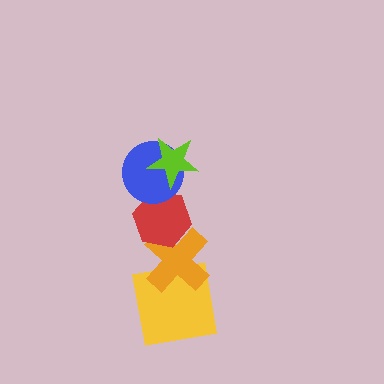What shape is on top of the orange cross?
The red hexagon is on top of the orange cross.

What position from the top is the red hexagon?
The red hexagon is 3rd from the top.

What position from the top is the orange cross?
The orange cross is 4th from the top.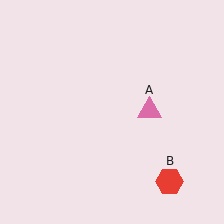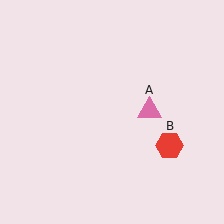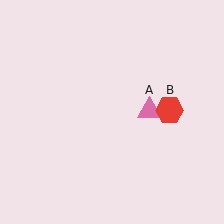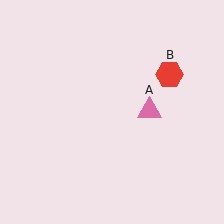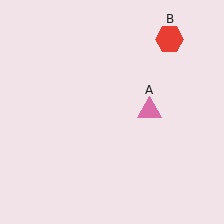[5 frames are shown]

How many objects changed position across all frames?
1 object changed position: red hexagon (object B).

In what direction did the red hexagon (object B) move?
The red hexagon (object B) moved up.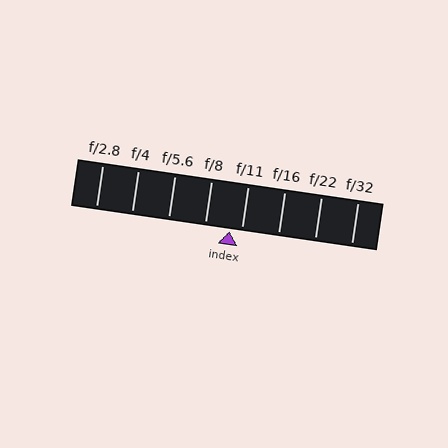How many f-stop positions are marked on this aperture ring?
There are 8 f-stop positions marked.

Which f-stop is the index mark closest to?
The index mark is closest to f/11.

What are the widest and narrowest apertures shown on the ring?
The widest aperture shown is f/2.8 and the narrowest is f/32.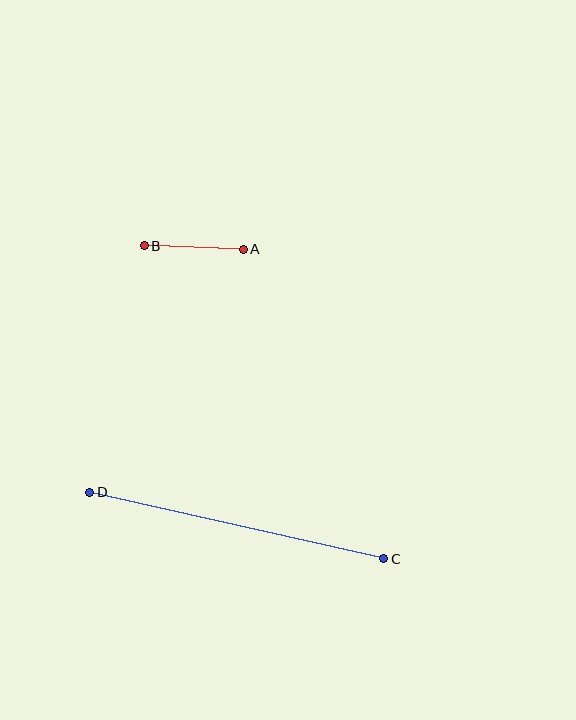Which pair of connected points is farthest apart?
Points C and D are farthest apart.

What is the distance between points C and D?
The distance is approximately 302 pixels.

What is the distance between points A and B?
The distance is approximately 99 pixels.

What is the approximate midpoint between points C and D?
The midpoint is at approximately (237, 526) pixels.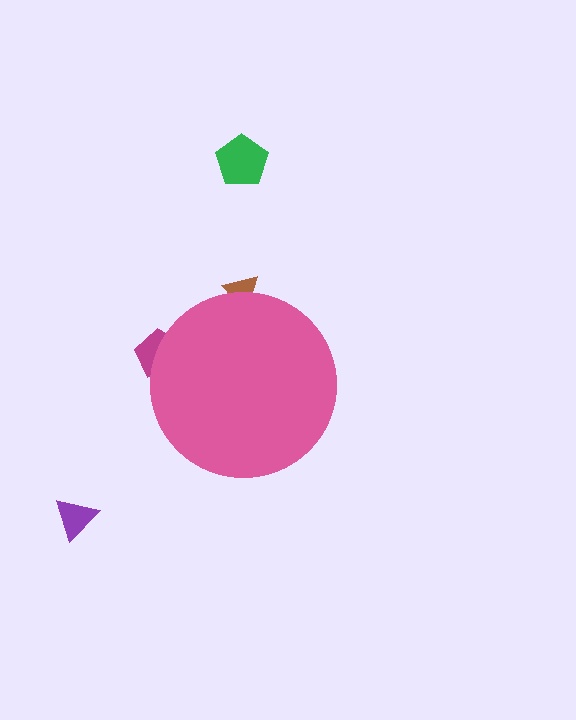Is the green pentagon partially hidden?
No, the green pentagon is fully visible.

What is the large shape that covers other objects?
A pink circle.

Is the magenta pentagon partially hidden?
Yes, the magenta pentagon is partially hidden behind the pink circle.